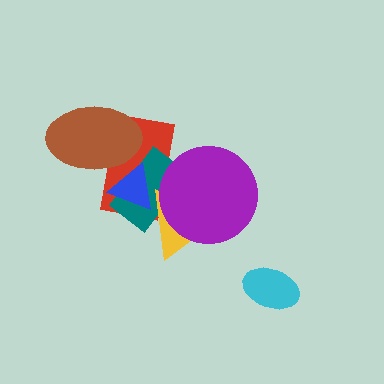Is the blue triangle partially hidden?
Yes, it is partially covered by another shape.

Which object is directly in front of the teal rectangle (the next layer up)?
The yellow triangle is directly in front of the teal rectangle.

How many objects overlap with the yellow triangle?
4 objects overlap with the yellow triangle.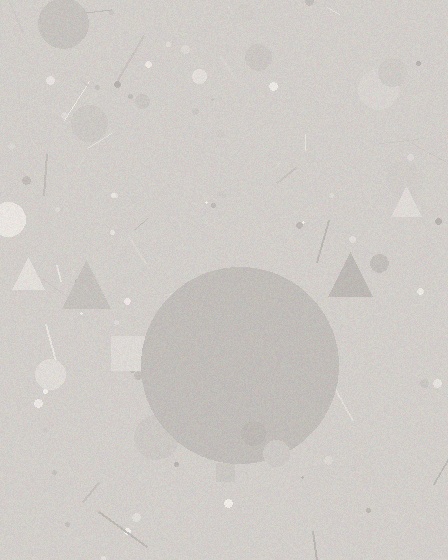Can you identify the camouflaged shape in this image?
The camouflaged shape is a circle.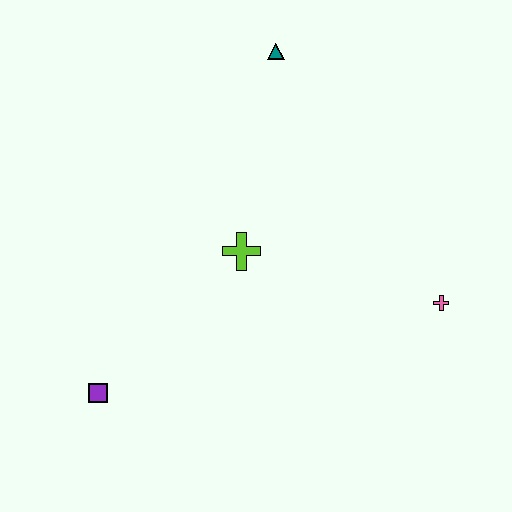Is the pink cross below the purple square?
No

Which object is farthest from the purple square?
The teal triangle is farthest from the purple square.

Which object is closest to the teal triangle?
The lime cross is closest to the teal triangle.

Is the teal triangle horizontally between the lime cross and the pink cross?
Yes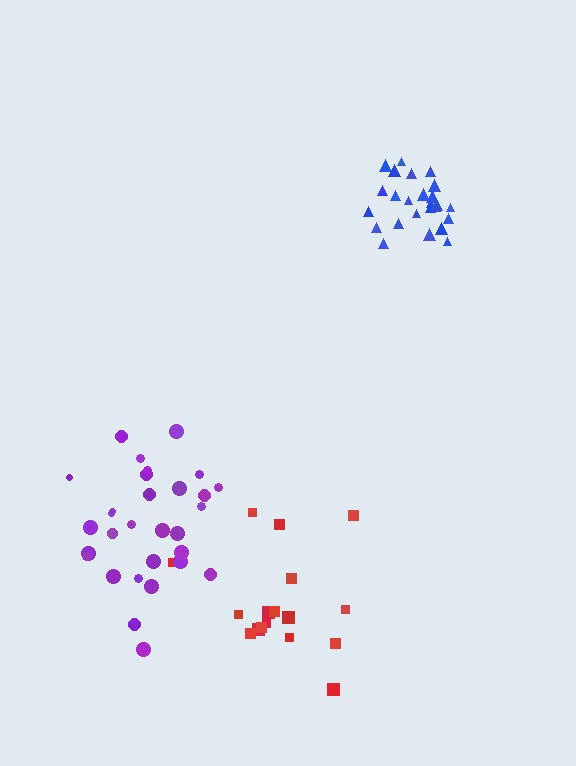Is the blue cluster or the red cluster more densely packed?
Blue.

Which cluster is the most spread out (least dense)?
Red.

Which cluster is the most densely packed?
Blue.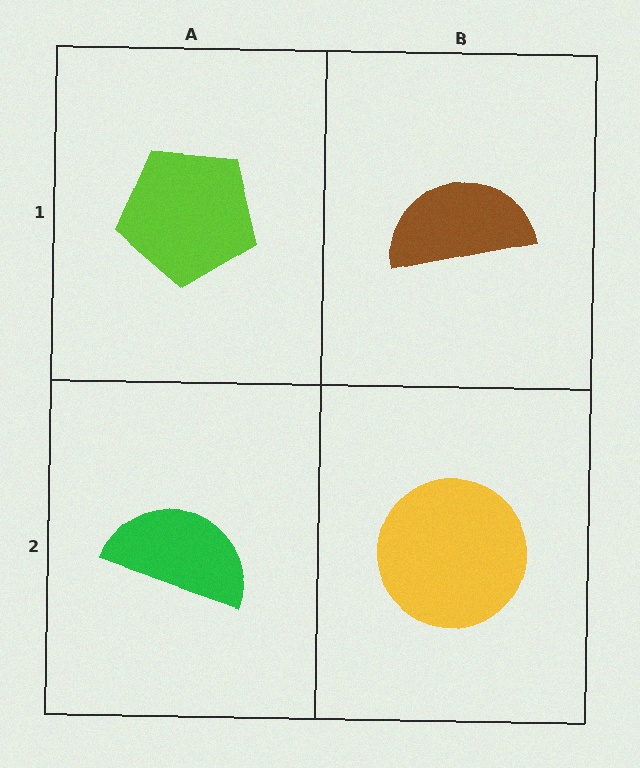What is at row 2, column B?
A yellow circle.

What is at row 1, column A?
A lime pentagon.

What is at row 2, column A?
A green semicircle.